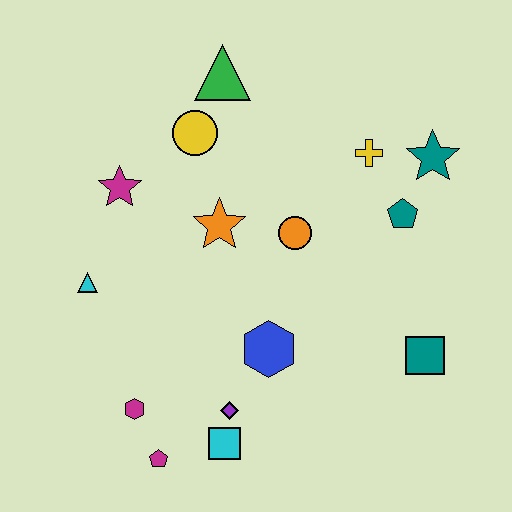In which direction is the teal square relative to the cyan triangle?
The teal square is to the right of the cyan triangle.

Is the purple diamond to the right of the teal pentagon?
No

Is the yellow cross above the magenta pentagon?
Yes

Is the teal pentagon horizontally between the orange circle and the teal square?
Yes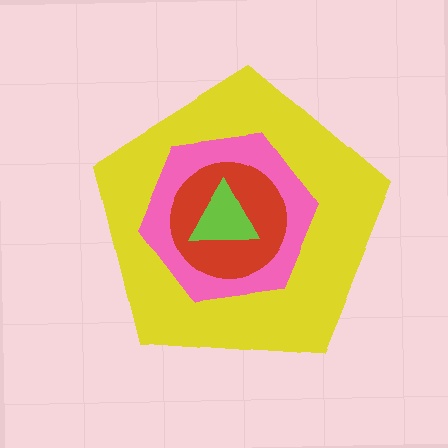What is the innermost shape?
The lime triangle.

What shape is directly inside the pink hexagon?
The red circle.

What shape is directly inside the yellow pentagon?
The pink hexagon.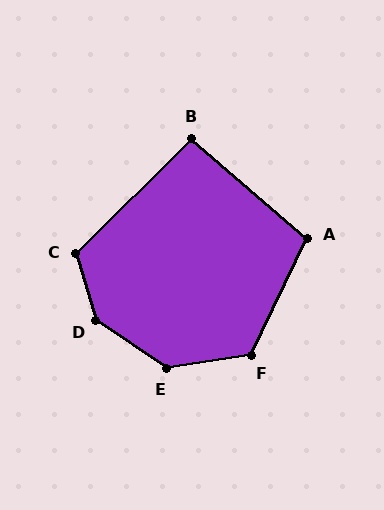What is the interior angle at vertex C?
Approximately 118 degrees (obtuse).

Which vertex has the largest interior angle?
D, at approximately 141 degrees.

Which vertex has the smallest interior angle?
B, at approximately 95 degrees.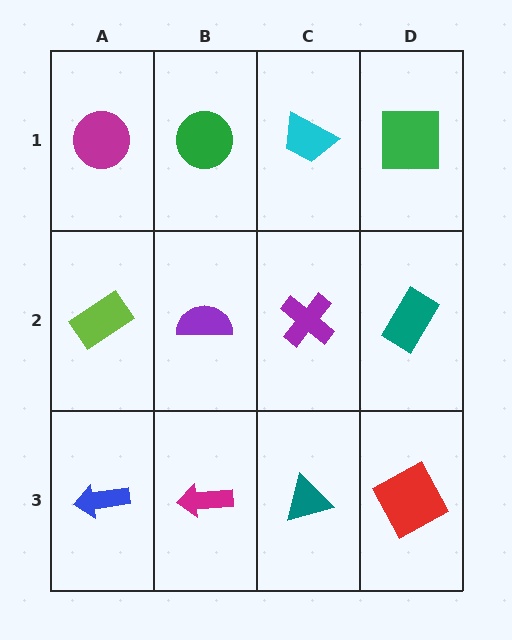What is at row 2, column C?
A purple cross.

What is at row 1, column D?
A green square.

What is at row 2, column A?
A lime rectangle.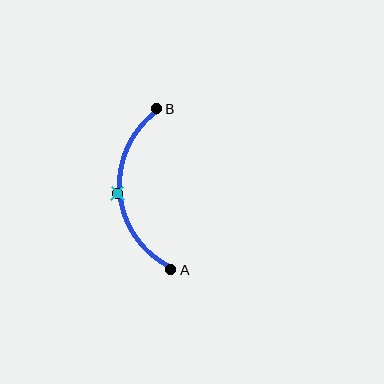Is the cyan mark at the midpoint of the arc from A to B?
Yes. The cyan mark lies on the arc at equal arc-length from both A and B — it is the arc midpoint.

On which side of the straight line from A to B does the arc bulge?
The arc bulges to the left of the straight line connecting A and B.